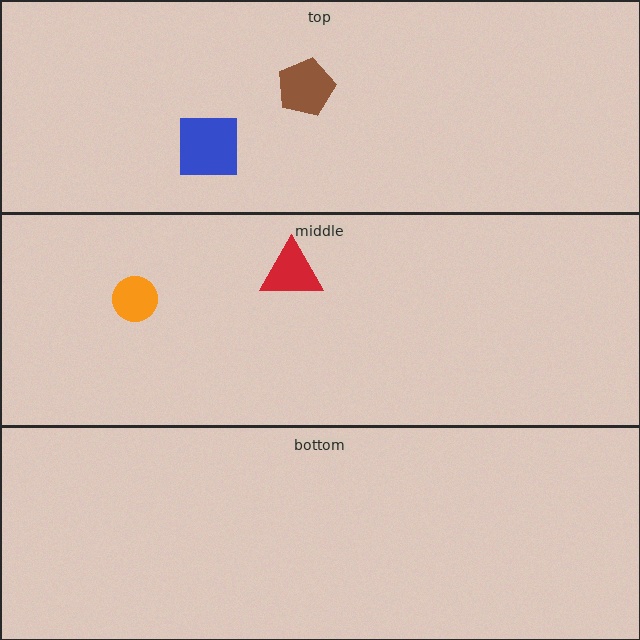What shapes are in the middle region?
The orange circle, the red triangle.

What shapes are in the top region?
The blue square, the brown pentagon.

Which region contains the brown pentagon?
The top region.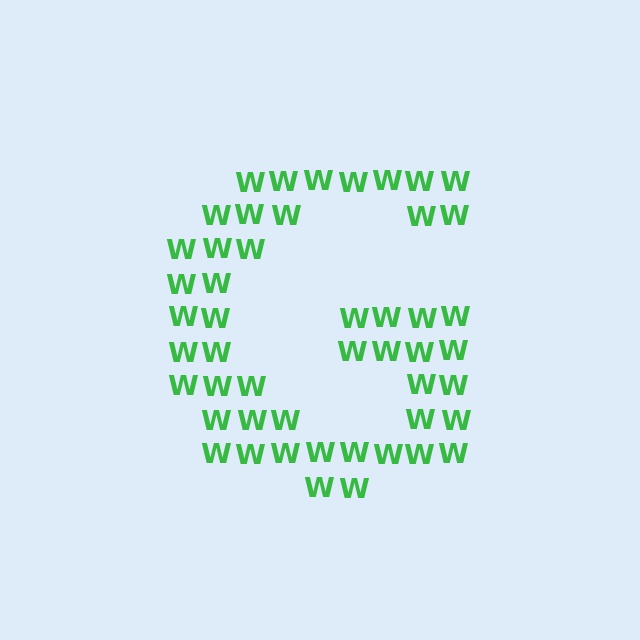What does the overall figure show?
The overall figure shows the letter G.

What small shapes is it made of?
It is made of small letter W's.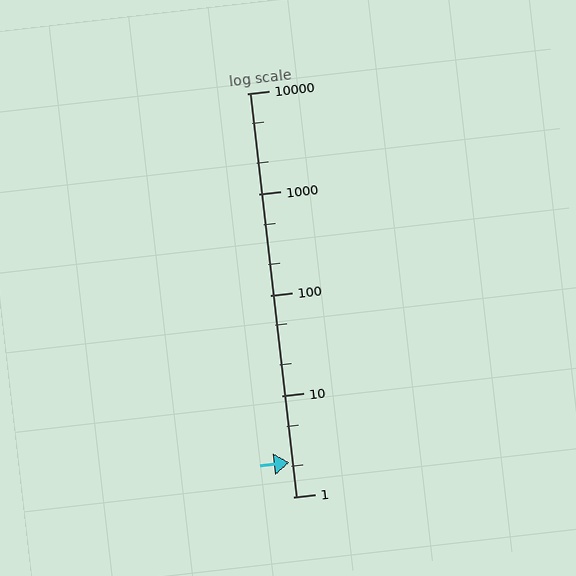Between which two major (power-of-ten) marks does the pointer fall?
The pointer is between 1 and 10.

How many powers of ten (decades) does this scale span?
The scale spans 4 decades, from 1 to 10000.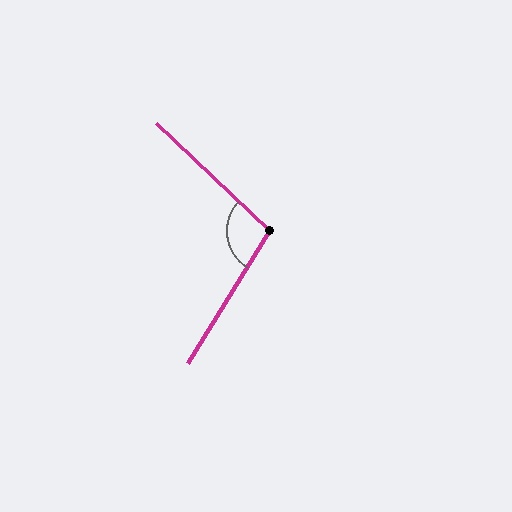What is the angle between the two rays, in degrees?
Approximately 102 degrees.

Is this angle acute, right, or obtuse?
It is obtuse.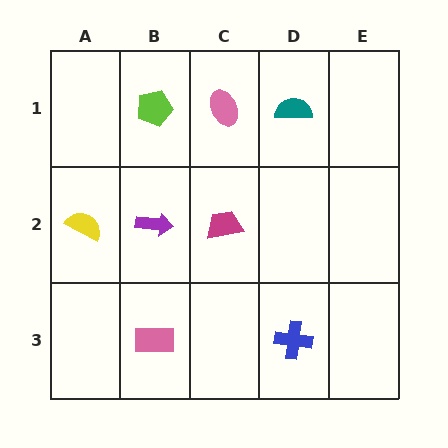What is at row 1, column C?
A pink ellipse.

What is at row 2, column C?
A magenta trapezoid.